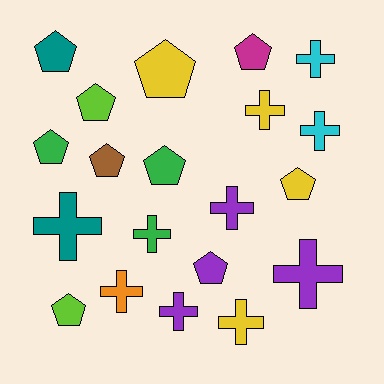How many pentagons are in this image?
There are 10 pentagons.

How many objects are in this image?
There are 20 objects.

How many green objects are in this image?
There are 3 green objects.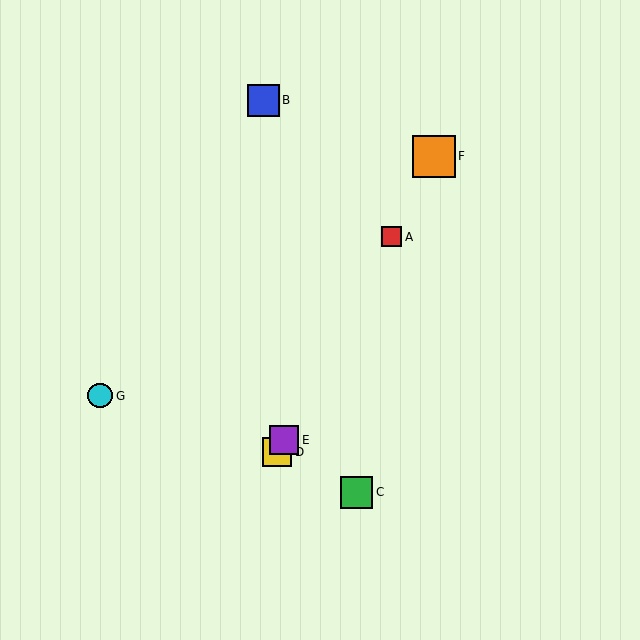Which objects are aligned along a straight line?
Objects A, D, E, F are aligned along a straight line.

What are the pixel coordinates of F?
Object F is at (434, 156).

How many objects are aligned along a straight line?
4 objects (A, D, E, F) are aligned along a straight line.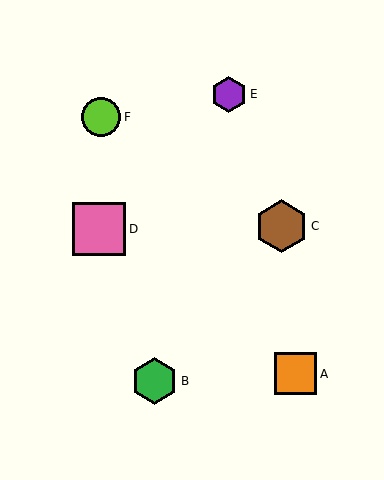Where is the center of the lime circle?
The center of the lime circle is at (101, 117).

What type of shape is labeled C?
Shape C is a brown hexagon.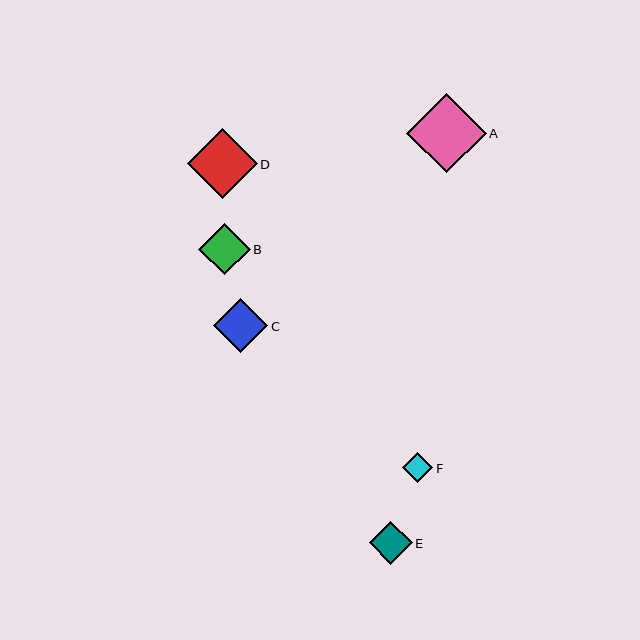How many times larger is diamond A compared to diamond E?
Diamond A is approximately 1.9 times the size of diamond E.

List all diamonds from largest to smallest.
From largest to smallest: A, D, C, B, E, F.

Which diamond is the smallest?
Diamond F is the smallest with a size of approximately 30 pixels.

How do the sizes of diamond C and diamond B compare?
Diamond C and diamond B are approximately the same size.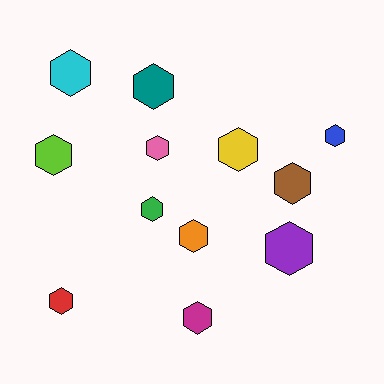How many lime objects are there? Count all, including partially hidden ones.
There is 1 lime object.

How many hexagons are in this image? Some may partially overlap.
There are 12 hexagons.